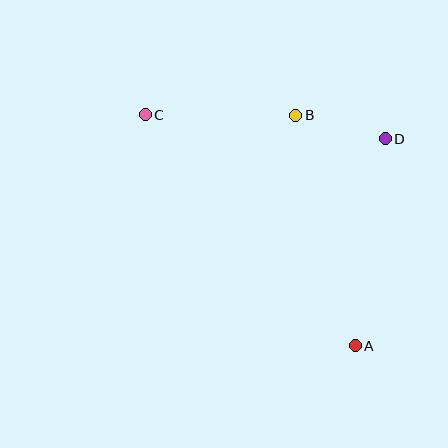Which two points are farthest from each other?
Points A and C are farthest from each other.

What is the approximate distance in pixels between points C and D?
The distance between C and D is approximately 241 pixels.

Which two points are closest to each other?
Points B and D are closest to each other.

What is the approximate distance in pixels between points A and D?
The distance between A and D is approximately 209 pixels.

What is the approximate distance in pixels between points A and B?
The distance between A and B is approximately 238 pixels.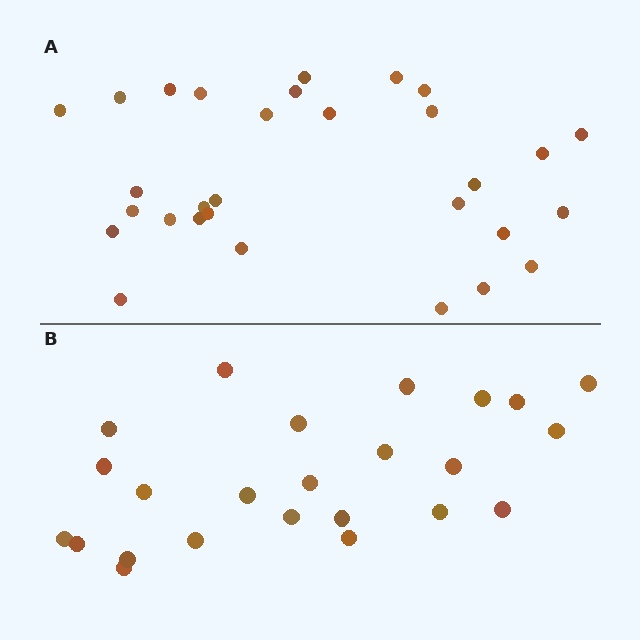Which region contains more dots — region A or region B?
Region A (the top region) has more dots.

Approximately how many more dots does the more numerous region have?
Region A has about 6 more dots than region B.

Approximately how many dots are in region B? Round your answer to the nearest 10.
About 20 dots. (The exact count is 24, which rounds to 20.)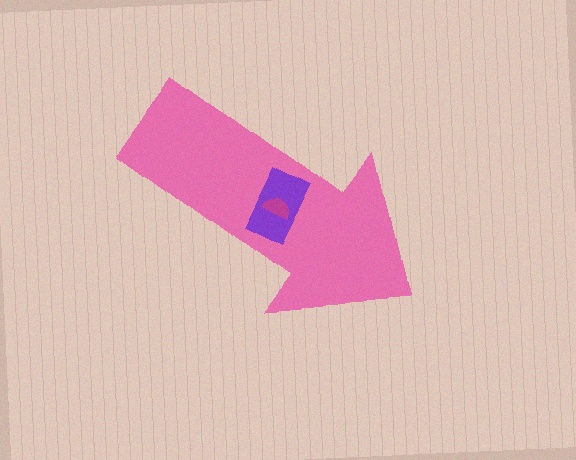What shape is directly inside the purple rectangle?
The magenta semicircle.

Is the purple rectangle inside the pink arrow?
Yes.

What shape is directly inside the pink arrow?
The purple rectangle.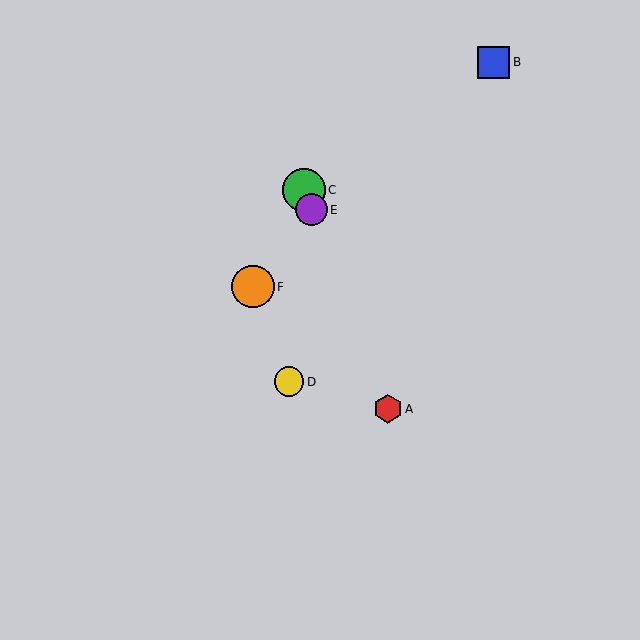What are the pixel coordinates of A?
Object A is at (388, 409).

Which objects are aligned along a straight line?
Objects A, C, E are aligned along a straight line.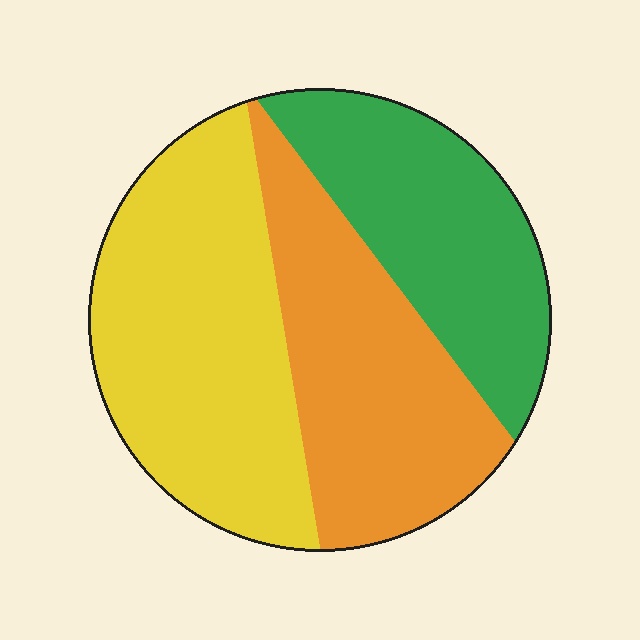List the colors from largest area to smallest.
From largest to smallest: yellow, orange, green.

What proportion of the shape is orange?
Orange covers about 30% of the shape.